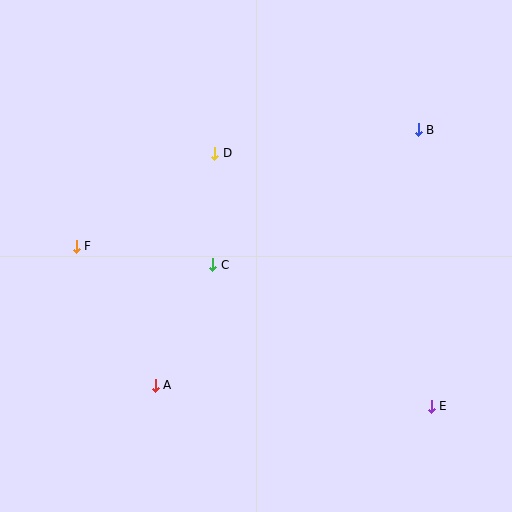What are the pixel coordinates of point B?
Point B is at (418, 130).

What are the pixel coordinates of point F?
Point F is at (76, 246).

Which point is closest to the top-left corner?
Point F is closest to the top-left corner.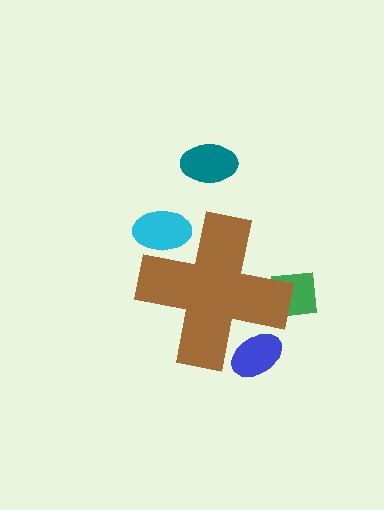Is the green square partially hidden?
Yes, the green square is partially hidden behind the brown cross.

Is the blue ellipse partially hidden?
Yes, the blue ellipse is partially hidden behind the brown cross.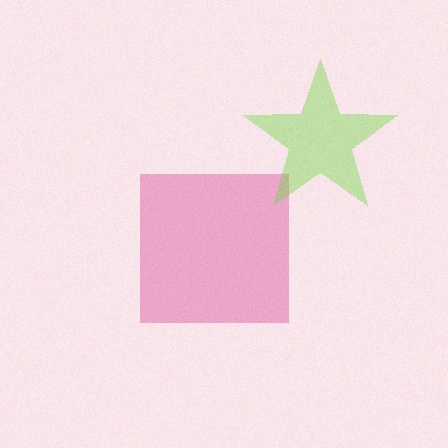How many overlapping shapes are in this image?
There are 2 overlapping shapes in the image.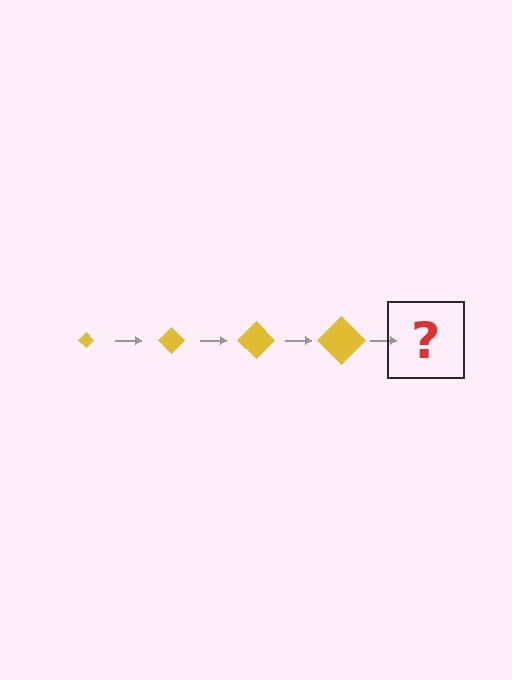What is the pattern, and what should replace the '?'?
The pattern is that the diamond gets progressively larger each step. The '?' should be a yellow diamond, larger than the previous one.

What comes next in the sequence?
The next element should be a yellow diamond, larger than the previous one.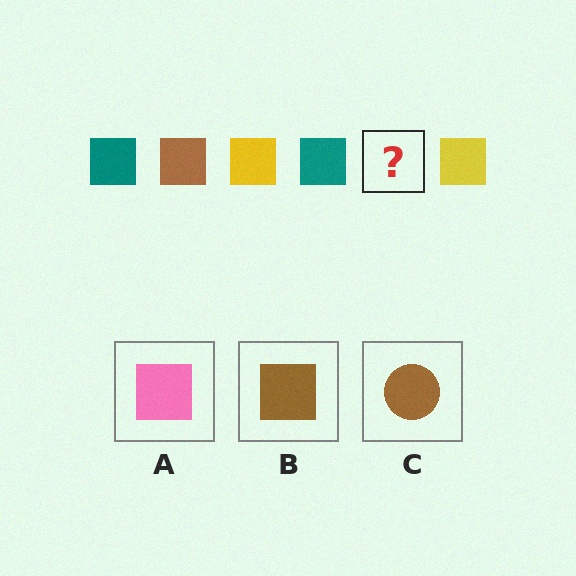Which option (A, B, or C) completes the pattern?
B.